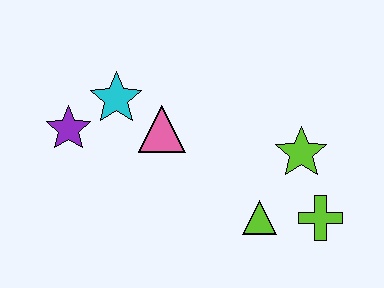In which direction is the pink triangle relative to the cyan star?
The pink triangle is to the right of the cyan star.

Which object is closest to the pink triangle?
The cyan star is closest to the pink triangle.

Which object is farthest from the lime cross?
The purple star is farthest from the lime cross.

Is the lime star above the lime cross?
Yes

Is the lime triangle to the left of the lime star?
Yes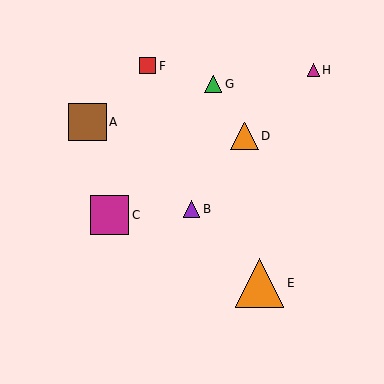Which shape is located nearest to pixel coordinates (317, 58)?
The magenta triangle (labeled H) at (313, 70) is nearest to that location.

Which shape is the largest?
The orange triangle (labeled E) is the largest.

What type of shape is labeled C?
Shape C is a magenta square.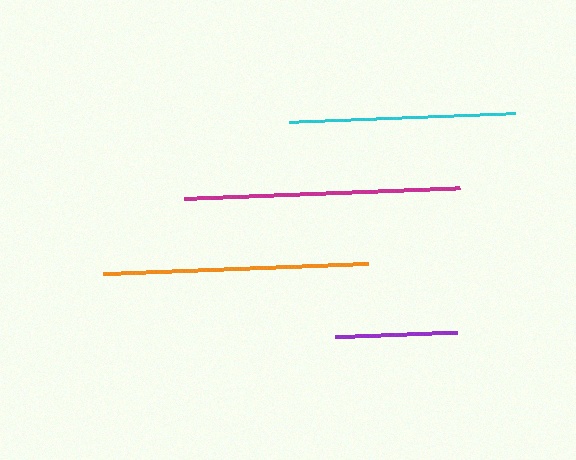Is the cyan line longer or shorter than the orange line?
The orange line is longer than the cyan line.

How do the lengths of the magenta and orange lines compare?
The magenta and orange lines are approximately the same length.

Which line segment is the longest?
The magenta line is the longest at approximately 277 pixels.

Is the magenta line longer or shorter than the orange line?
The magenta line is longer than the orange line.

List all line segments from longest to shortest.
From longest to shortest: magenta, orange, cyan, purple.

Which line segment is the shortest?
The purple line is the shortest at approximately 122 pixels.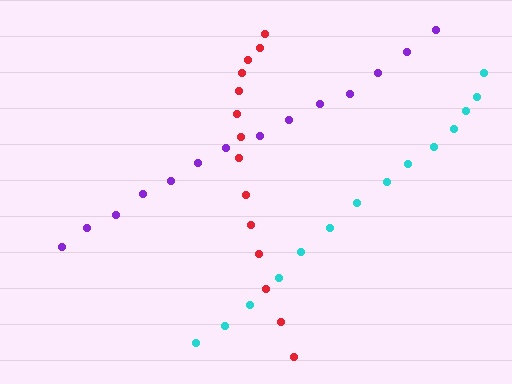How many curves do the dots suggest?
There are 3 distinct paths.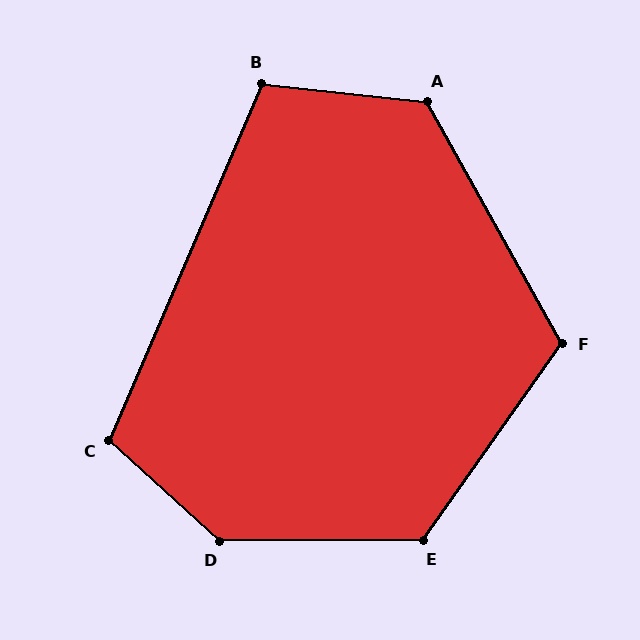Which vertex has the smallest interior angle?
B, at approximately 107 degrees.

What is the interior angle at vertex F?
Approximately 116 degrees (obtuse).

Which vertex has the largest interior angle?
D, at approximately 137 degrees.